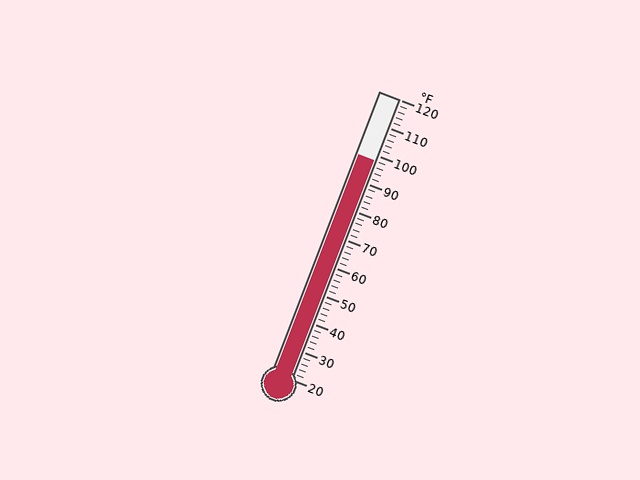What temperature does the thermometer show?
The thermometer shows approximately 98°F.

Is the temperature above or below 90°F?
The temperature is above 90°F.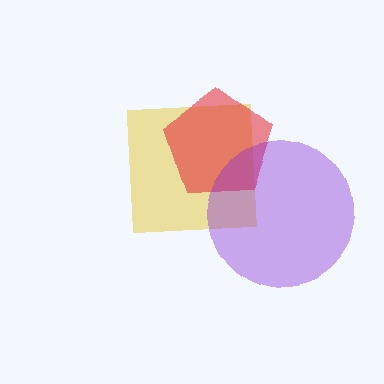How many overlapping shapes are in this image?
There are 3 overlapping shapes in the image.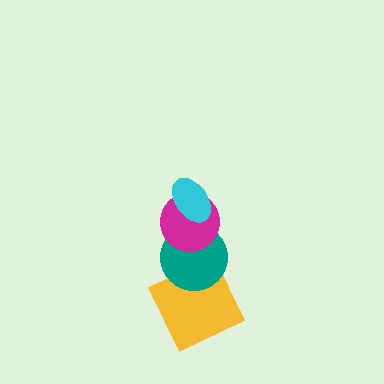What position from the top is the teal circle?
The teal circle is 3rd from the top.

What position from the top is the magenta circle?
The magenta circle is 2nd from the top.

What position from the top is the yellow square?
The yellow square is 4th from the top.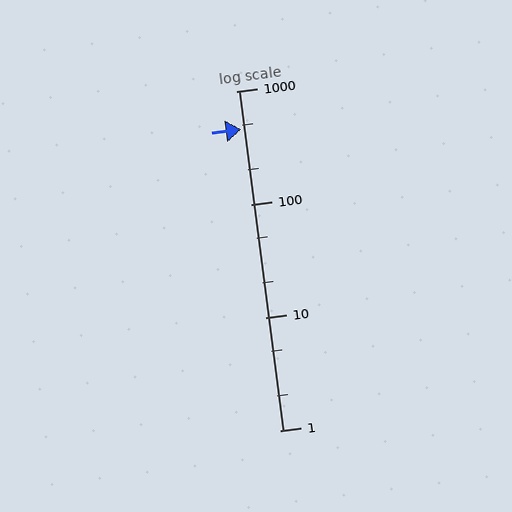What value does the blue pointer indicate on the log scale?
The pointer indicates approximately 460.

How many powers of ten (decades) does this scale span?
The scale spans 3 decades, from 1 to 1000.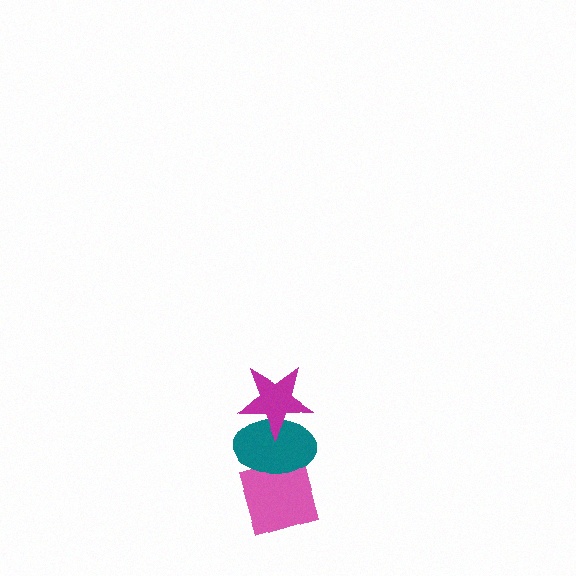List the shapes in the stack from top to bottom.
From top to bottom: the magenta star, the teal ellipse, the pink diamond.